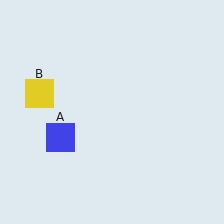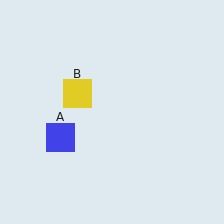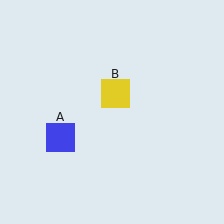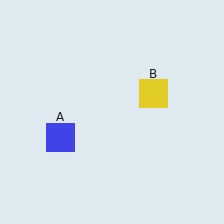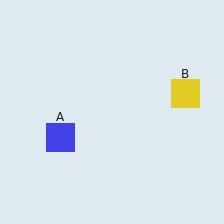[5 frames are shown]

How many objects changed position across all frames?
1 object changed position: yellow square (object B).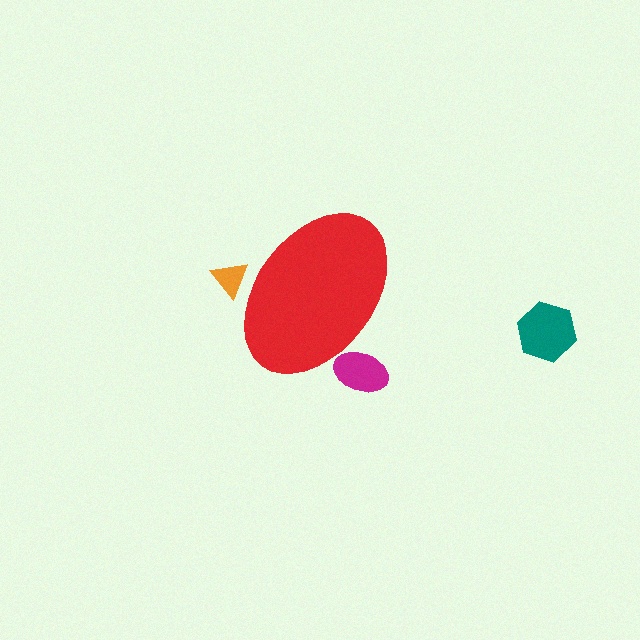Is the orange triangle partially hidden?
Yes, the orange triangle is partially hidden behind the red ellipse.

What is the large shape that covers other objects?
A red ellipse.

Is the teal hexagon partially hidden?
No, the teal hexagon is fully visible.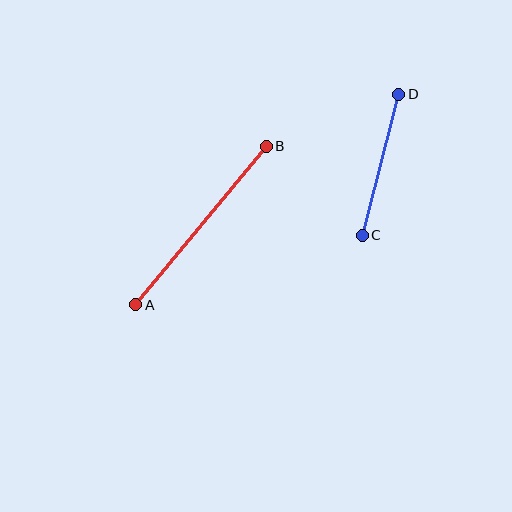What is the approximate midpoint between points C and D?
The midpoint is at approximately (381, 165) pixels.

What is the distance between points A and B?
The distance is approximately 206 pixels.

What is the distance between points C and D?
The distance is approximately 146 pixels.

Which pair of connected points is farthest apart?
Points A and B are farthest apart.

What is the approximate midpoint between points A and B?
The midpoint is at approximately (201, 226) pixels.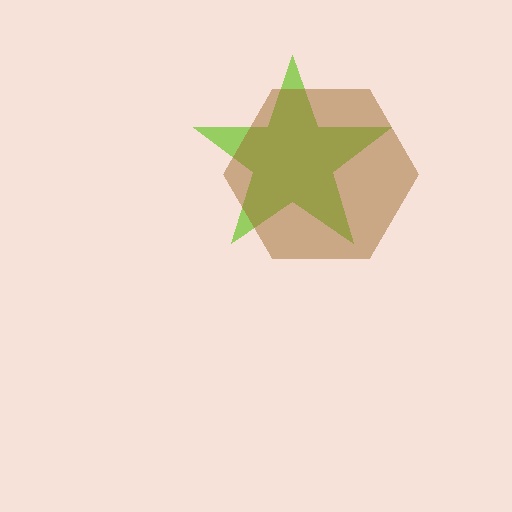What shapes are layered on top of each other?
The layered shapes are: a lime star, a brown hexagon.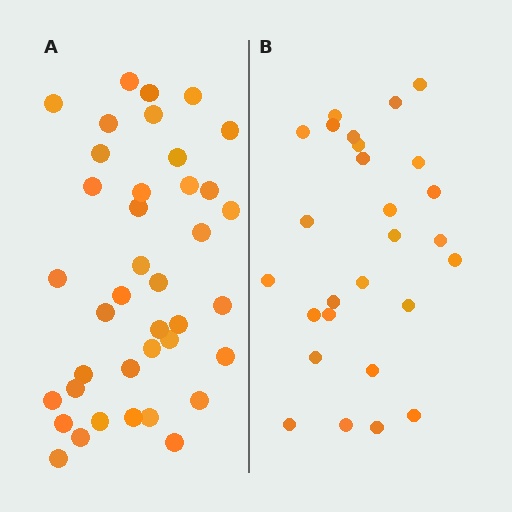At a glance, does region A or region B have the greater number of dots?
Region A (the left region) has more dots.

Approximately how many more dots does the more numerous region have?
Region A has roughly 12 or so more dots than region B.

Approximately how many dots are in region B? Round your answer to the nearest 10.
About 30 dots. (The exact count is 27, which rounds to 30.)